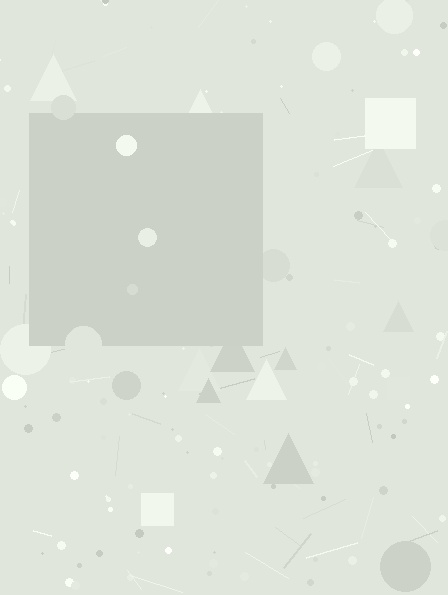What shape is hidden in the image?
A square is hidden in the image.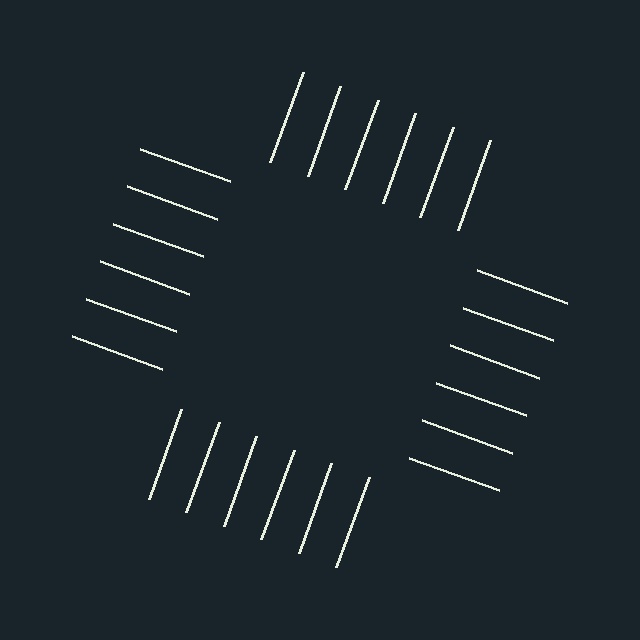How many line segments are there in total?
24 — 6 along each of the 4 edges.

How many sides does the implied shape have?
4 sides — the line-ends trace a square.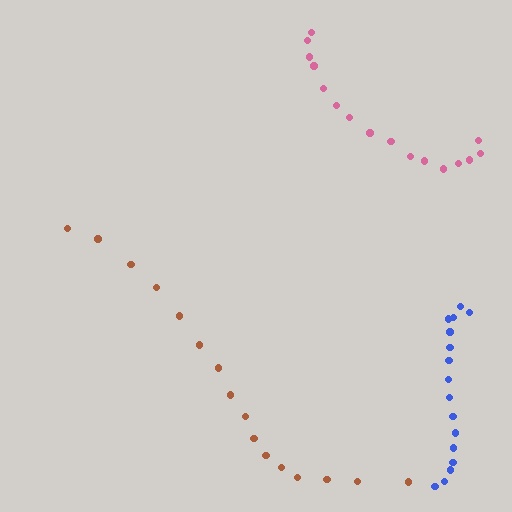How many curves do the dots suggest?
There are 3 distinct paths.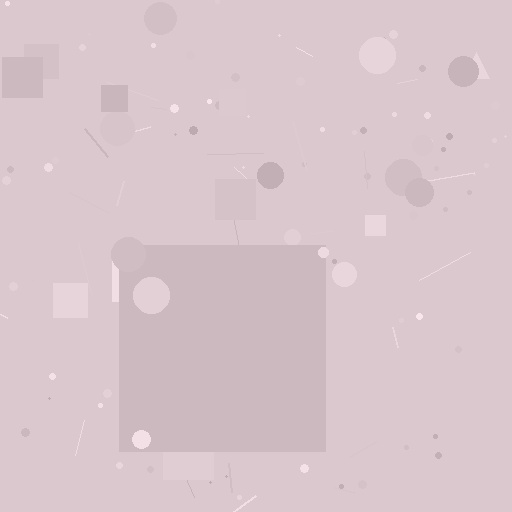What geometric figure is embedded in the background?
A square is embedded in the background.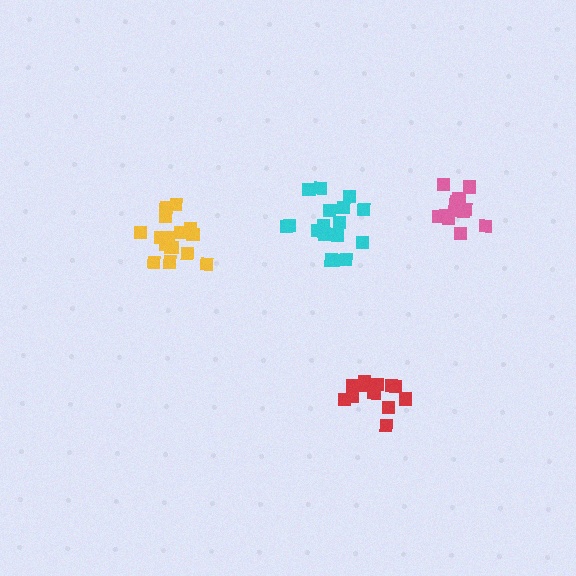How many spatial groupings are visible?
There are 4 spatial groupings.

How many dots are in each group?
Group 1: 17 dots, Group 2: 13 dots, Group 3: 14 dots, Group 4: 17 dots (61 total).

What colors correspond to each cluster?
The clusters are colored: cyan, red, pink, yellow.